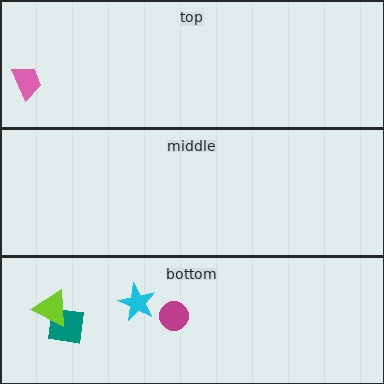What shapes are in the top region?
The pink trapezoid.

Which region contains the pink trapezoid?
The top region.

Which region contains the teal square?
The bottom region.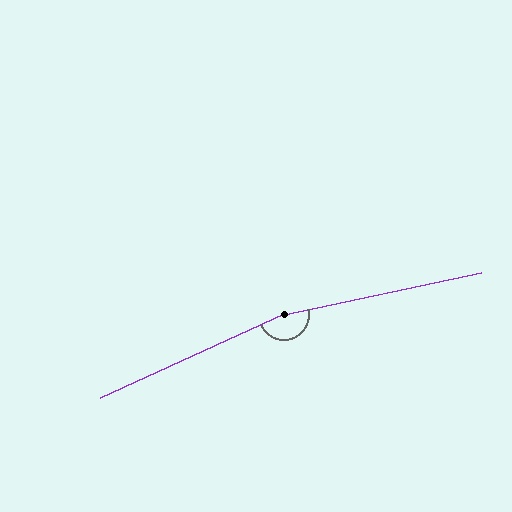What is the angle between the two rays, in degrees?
Approximately 167 degrees.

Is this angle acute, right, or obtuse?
It is obtuse.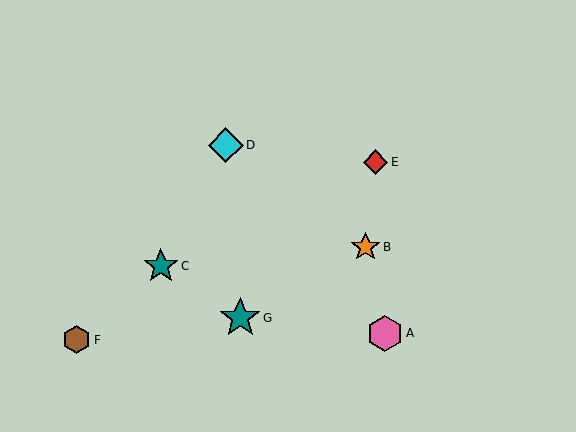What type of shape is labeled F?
Shape F is a brown hexagon.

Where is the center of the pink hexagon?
The center of the pink hexagon is at (385, 333).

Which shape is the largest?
The teal star (labeled G) is the largest.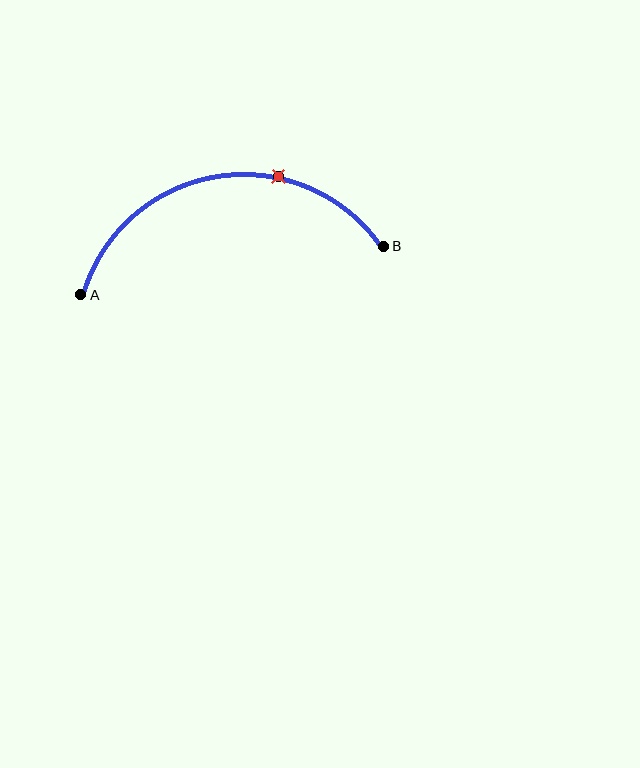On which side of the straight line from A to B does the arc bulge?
The arc bulges above the straight line connecting A and B.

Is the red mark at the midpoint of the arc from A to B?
No. The red mark lies on the arc but is closer to endpoint B. The arc midpoint would be at the point on the curve equidistant along the arc from both A and B.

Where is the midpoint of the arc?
The arc midpoint is the point on the curve farthest from the straight line joining A and B. It sits above that line.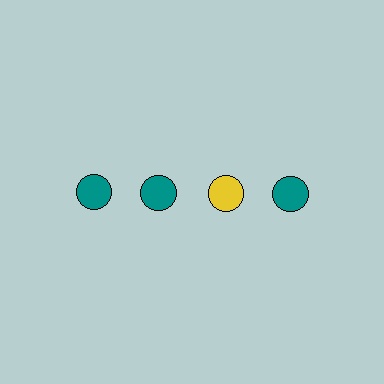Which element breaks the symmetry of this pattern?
The yellow circle in the top row, center column breaks the symmetry. All other shapes are teal circles.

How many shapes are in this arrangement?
There are 4 shapes arranged in a grid pattern.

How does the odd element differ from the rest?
It has a different color: yellow instead of teal.